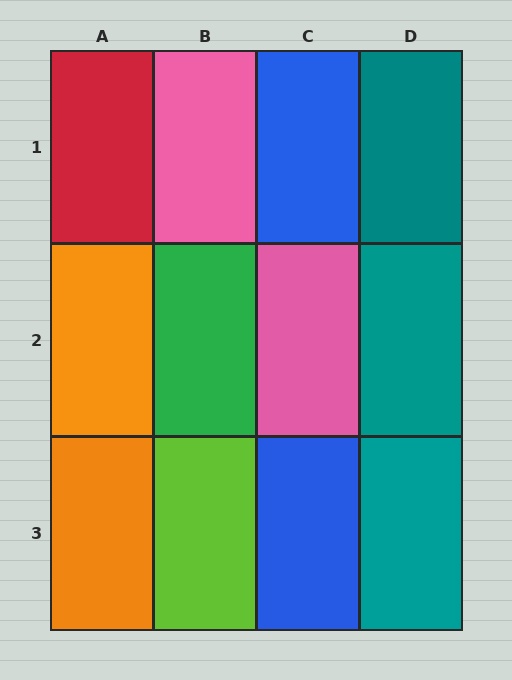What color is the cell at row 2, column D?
Teal.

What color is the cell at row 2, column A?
Orange.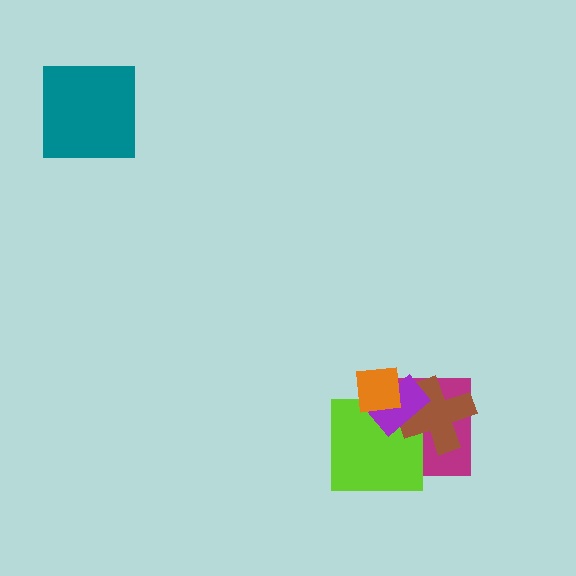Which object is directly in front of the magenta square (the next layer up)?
The lime square is directly in front of the magenta square.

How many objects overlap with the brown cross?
3 objects overlap with the brown cross.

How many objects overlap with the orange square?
3 objects overlap with the orange square.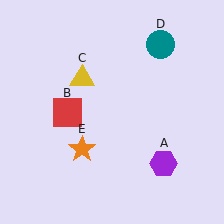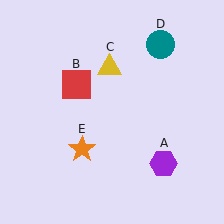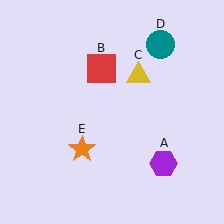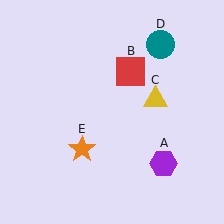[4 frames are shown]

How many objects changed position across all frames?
2 objects changed position: red square (object B), yellow triangle (object C).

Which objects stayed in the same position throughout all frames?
Purple hexagon (object A) and teal circle (object D) and orange star (object E) remained stationary.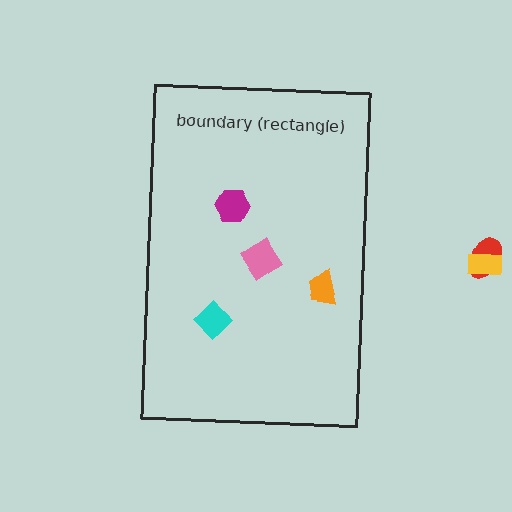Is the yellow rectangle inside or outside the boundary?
Outside.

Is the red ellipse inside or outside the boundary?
Outside.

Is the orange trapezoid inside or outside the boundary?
Inside.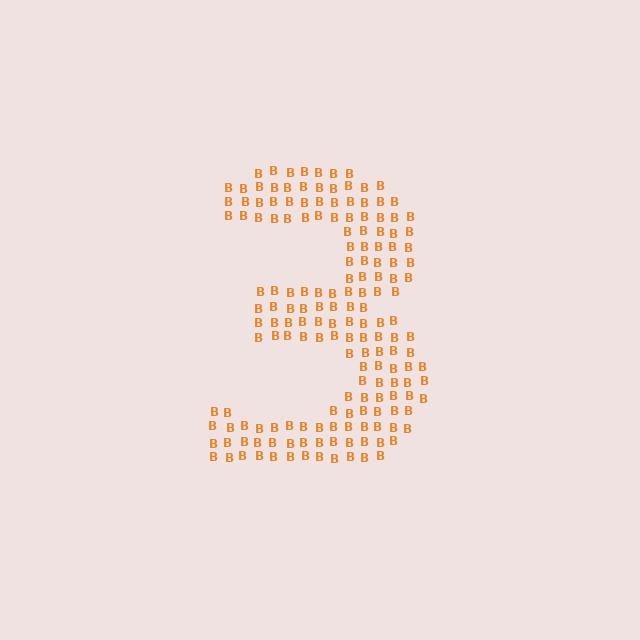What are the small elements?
The small elements are letter B's.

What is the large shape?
The large shape is the digit 3.